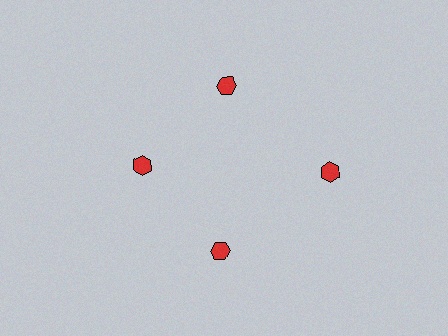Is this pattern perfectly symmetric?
No. The 4 red hexagons are arranged in a ring, but one element near the 3 o'clock position is pushed outward from the center, breaking the 4-fold rotational symmetry.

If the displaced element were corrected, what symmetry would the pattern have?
It would have 4-fold rotational symmetry — the pattern would map onto itself every 90 degrees.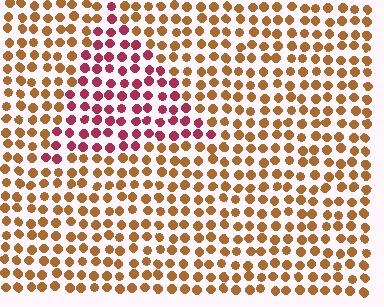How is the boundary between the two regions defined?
The boundary is defined purely by a slight shift in hue (about 47 degrees). Spacing, size, and orientation are identical on both sides.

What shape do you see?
I see a triangle.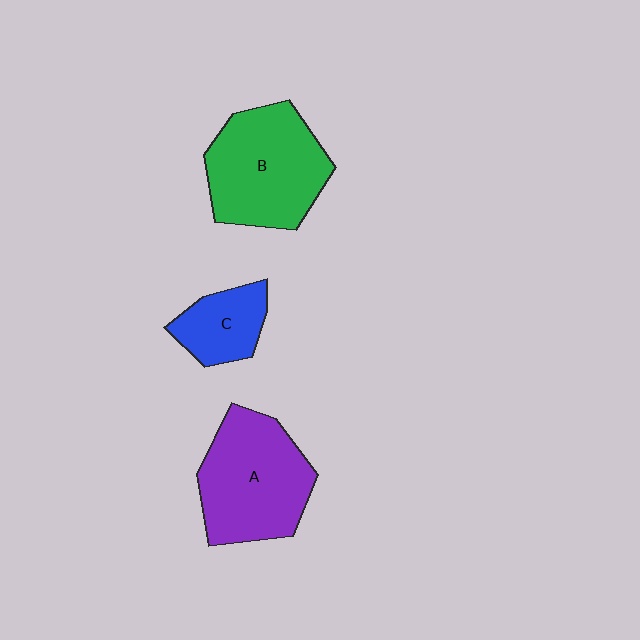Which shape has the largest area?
Shape B (green).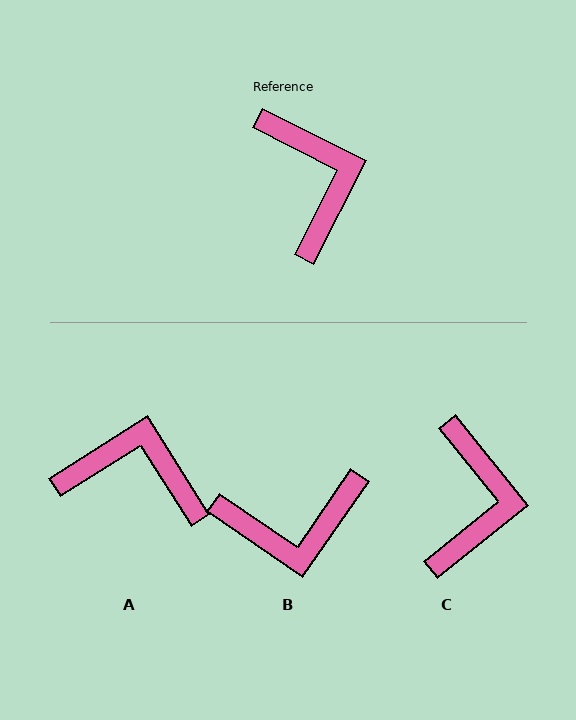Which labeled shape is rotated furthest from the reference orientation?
B, about 98 degrees away.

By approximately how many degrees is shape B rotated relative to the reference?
Approximately 98 degrees clockwise.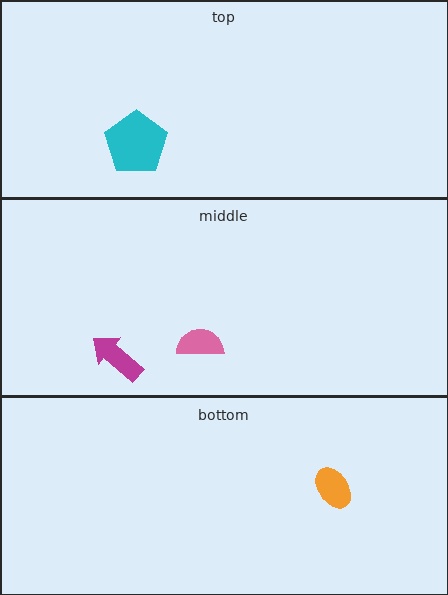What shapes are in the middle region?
The pink semicircle, the magenta arrow.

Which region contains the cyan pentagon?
The top region.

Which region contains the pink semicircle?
The middle region.